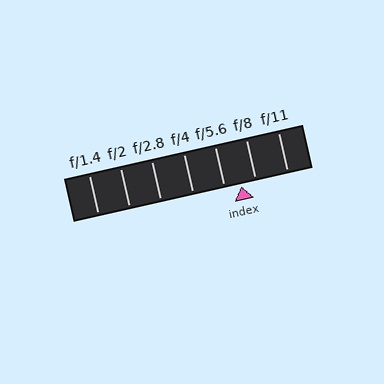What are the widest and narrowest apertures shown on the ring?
The widest aperture shown is f/1.4 and the narrowest is f/11.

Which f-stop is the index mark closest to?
The index mark is closest to f/8.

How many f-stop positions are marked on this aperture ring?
There are 7 f-stop positions marked.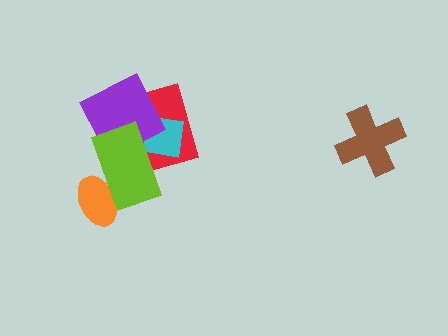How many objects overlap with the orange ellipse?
1 object overlaps with the orange ellipse.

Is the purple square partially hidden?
Yes, it is partially covered by another shape.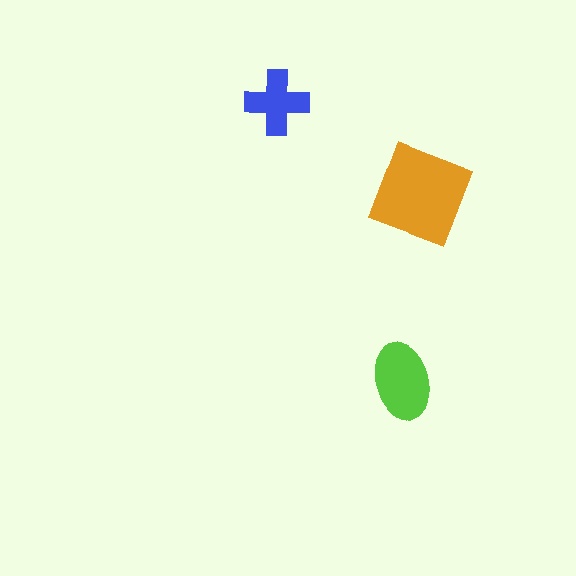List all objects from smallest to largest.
The blue cross, the lime ellipse, the orange diamond.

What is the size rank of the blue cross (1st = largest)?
3rd.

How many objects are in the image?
There are 3 objects in the image.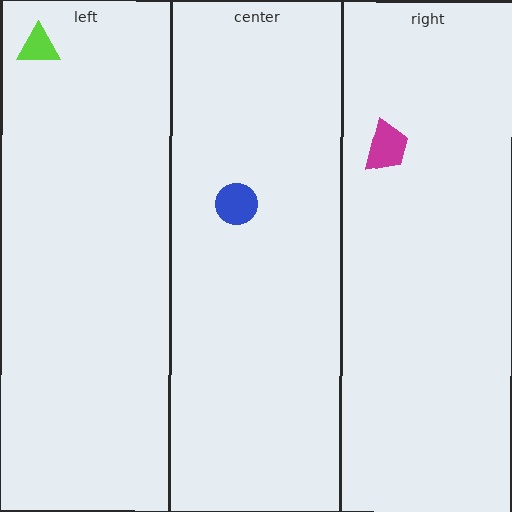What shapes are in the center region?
The blue circle.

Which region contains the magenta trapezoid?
The right region.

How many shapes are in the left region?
1.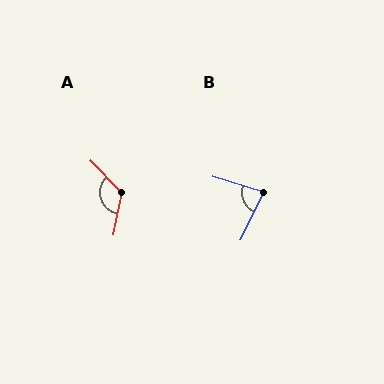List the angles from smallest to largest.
B (81°), A (125°).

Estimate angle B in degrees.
Approximately 81 degrees.